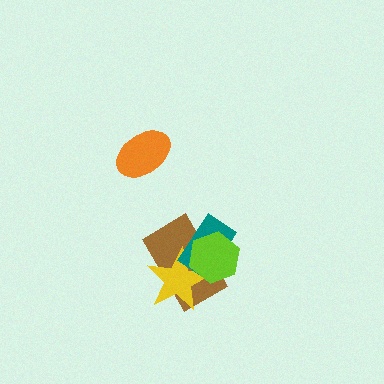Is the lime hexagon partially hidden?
No, no other shape covers it.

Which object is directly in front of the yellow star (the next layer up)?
The teal rectangle is directly in front of the yellow star.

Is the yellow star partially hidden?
Yes, it is partially covered by another shape.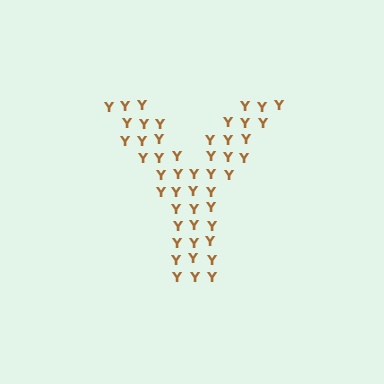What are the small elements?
The small elements are letter Y's.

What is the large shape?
The large shape is the letter Y.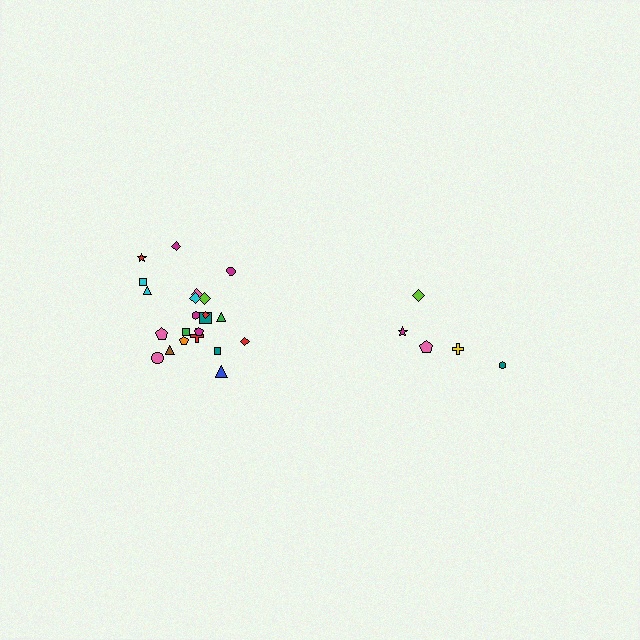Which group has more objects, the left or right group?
The left group.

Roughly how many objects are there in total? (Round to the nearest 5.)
Roughly 25 objects in total.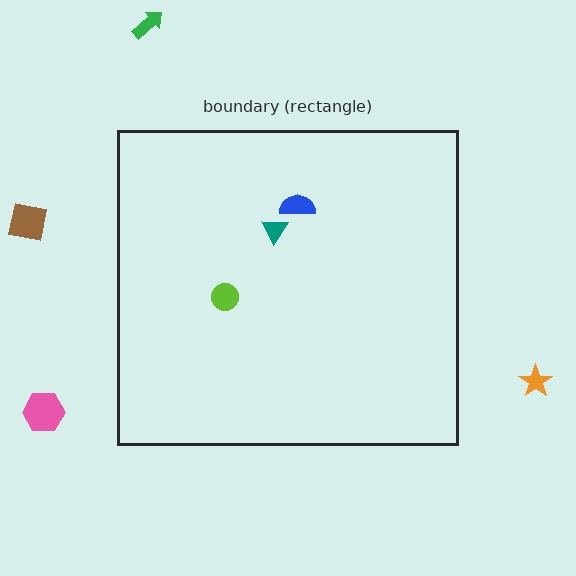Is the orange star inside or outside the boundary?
Outside.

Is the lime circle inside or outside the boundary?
Inside.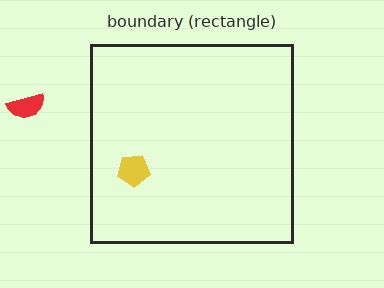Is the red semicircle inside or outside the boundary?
Outside.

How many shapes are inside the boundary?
1 inside, 1 outside.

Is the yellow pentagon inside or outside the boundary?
Inside.